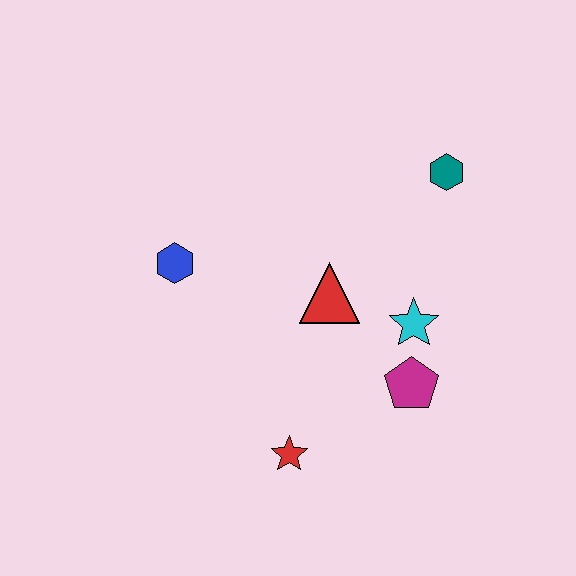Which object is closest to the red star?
The magenta pentagon is closest to the red star.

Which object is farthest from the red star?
The teal hexagon is farthest from the red star.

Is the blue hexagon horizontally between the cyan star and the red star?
No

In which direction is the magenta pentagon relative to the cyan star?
The magenta pentagon is below the cyan star.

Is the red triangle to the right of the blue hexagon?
Yes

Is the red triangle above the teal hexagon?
No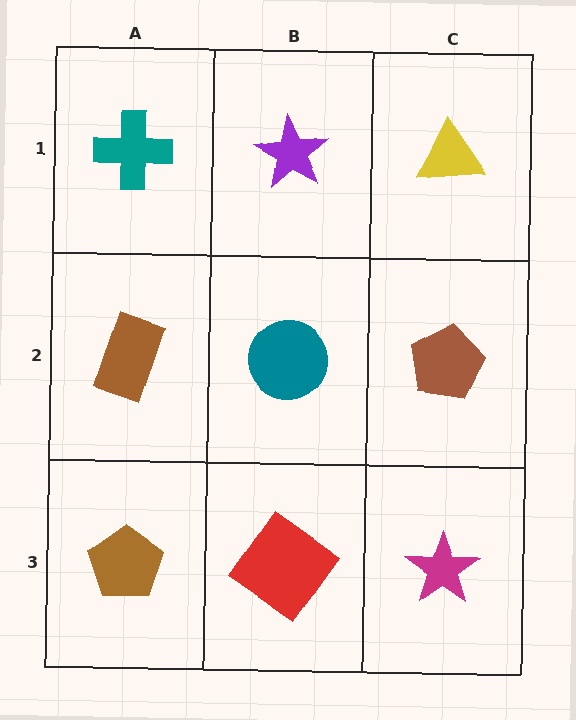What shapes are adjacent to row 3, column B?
A teal circle (row 2, column B), a brown pentagon (row 3, column A), a magenta star (row 3, column C).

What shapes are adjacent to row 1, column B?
A teal circle (row 2, column B), a teal cross (row 1, column A), a yellow triangle (row 1, column C).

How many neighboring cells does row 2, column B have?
4.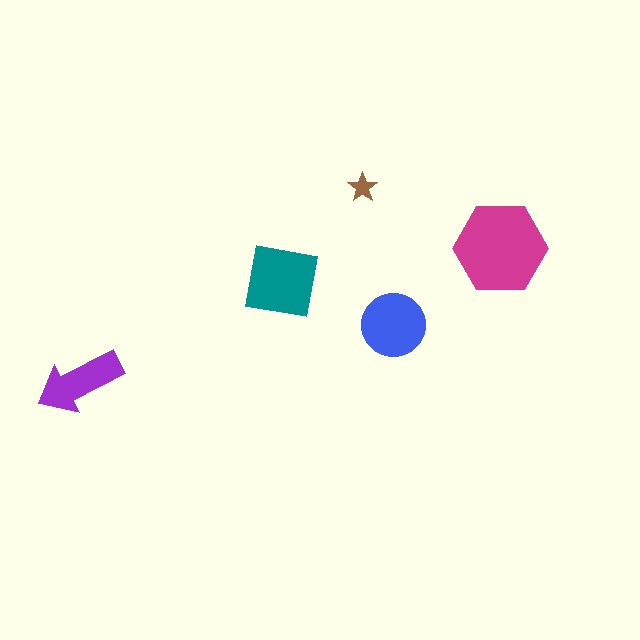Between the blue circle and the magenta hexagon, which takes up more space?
The magenta hexagon.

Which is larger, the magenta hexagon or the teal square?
The magenta hexagon.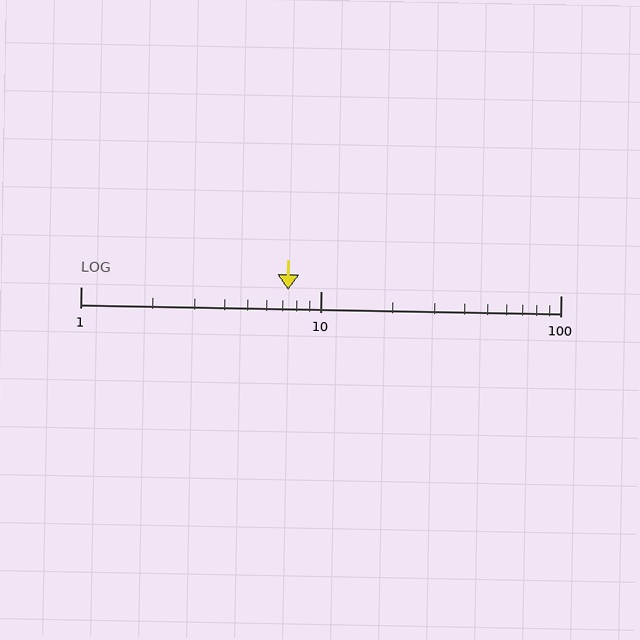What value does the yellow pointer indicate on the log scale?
The pointer indicates approximately 7.3.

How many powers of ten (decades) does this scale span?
The scale spans 2 decades, from 1 to 100.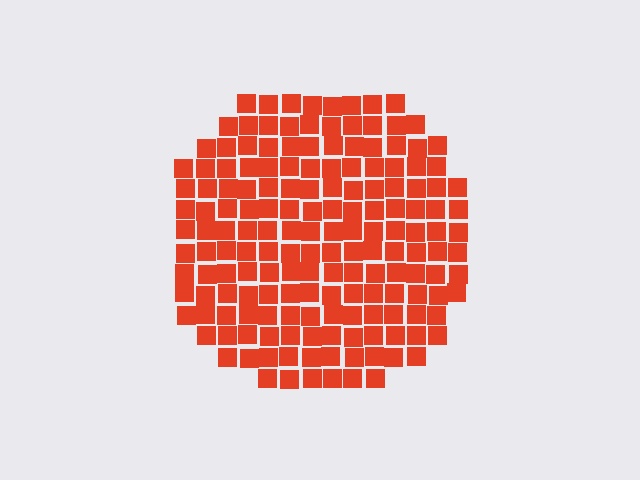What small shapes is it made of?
It is made of small squares.